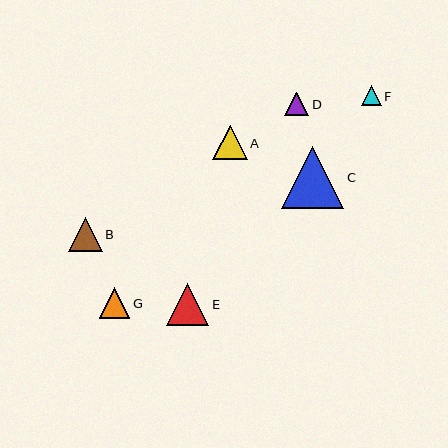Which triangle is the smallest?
Triangle F is the smallest with a size of approximately 20 pixels.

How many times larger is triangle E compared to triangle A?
Triangle E is approximately 1.2 times the size of triangle A.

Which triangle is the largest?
Triangle C is the largest with a size of approximately 62 pixels.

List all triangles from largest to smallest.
From largest to smallest: C, E, A, B, G, D, F.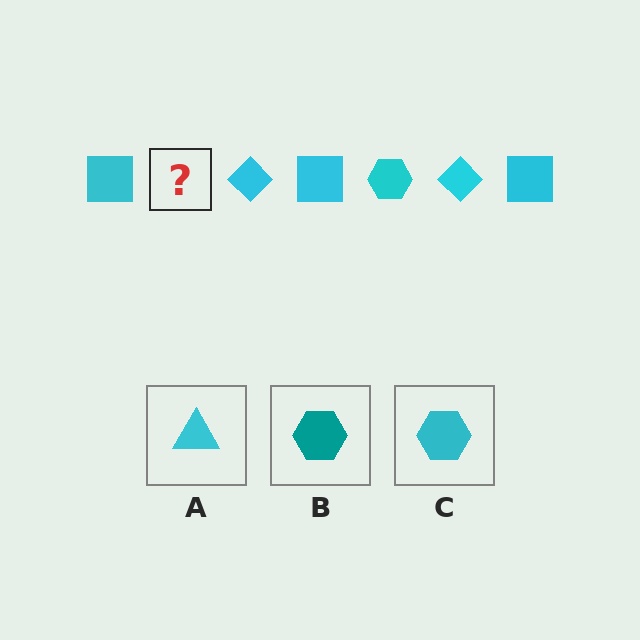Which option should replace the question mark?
Option C.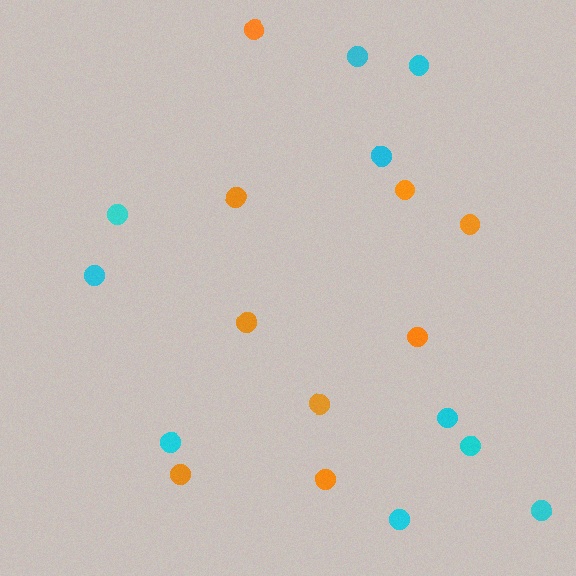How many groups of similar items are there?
There are 2 groups: one group of orange circles (9) and one group of cyan circles (10).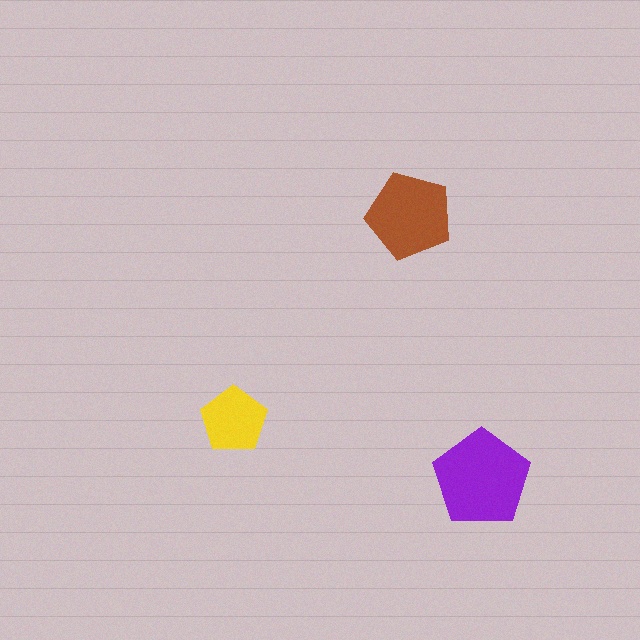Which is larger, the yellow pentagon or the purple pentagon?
The purple one.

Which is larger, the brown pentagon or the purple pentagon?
The purple one.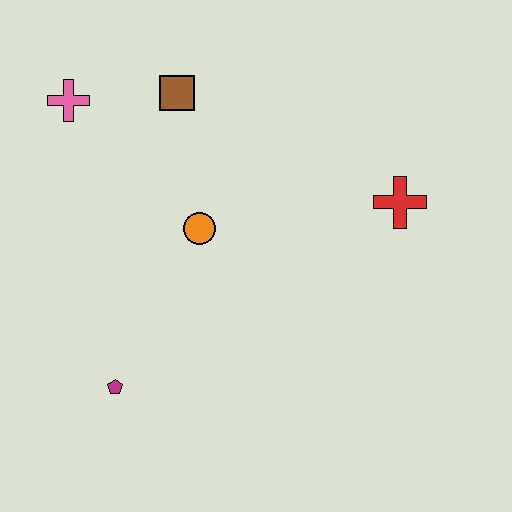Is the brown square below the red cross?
No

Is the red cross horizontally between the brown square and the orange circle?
No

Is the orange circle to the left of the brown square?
No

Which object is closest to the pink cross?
The brown square is closest to the pink cross.